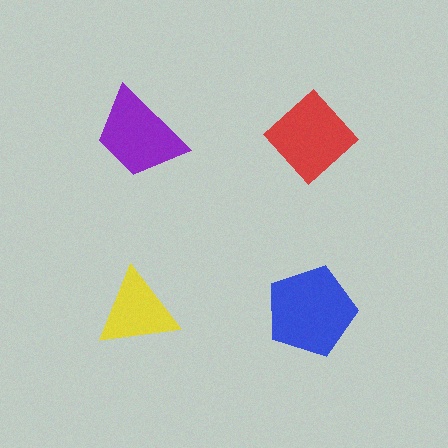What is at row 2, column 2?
A blue pentagon.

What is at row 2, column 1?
A yellow triangle.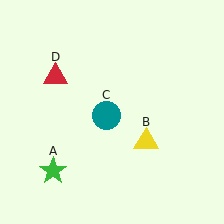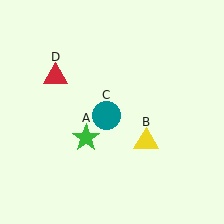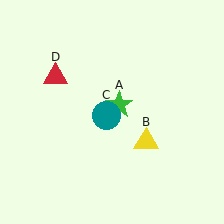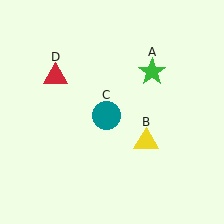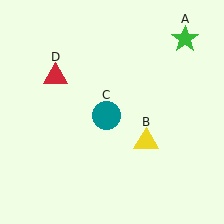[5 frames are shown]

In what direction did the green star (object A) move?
The green star (object A) moved up and to the right.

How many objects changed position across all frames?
1 object changed position: green star (object A).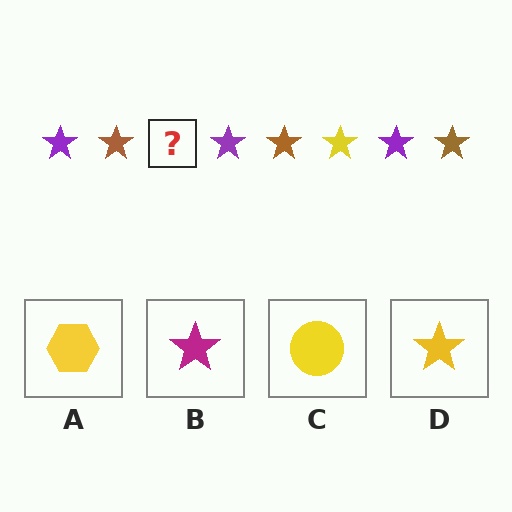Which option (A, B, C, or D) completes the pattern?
D.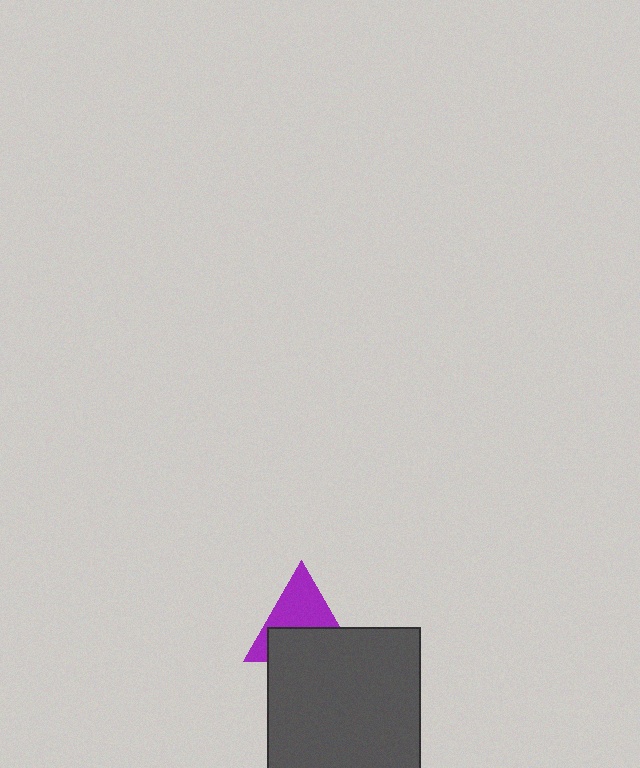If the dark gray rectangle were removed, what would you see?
You would see the complete purple triangle.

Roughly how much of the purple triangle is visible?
About half of it is visible (roughly 53%).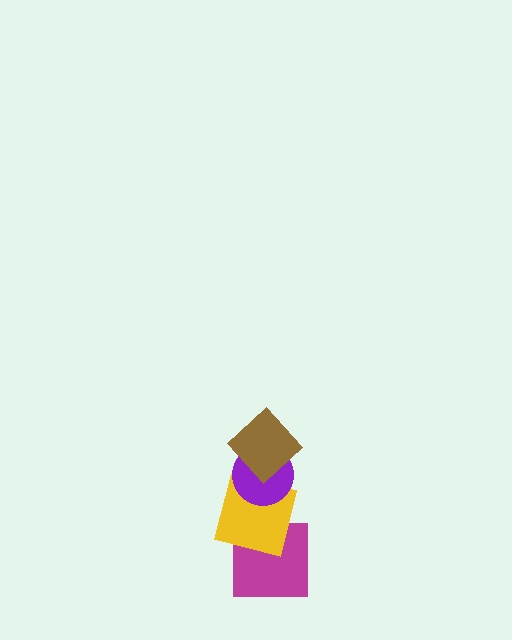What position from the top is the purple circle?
The purple circle is 2nd from the top.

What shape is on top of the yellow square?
The purple circle is on top of the yellow square.